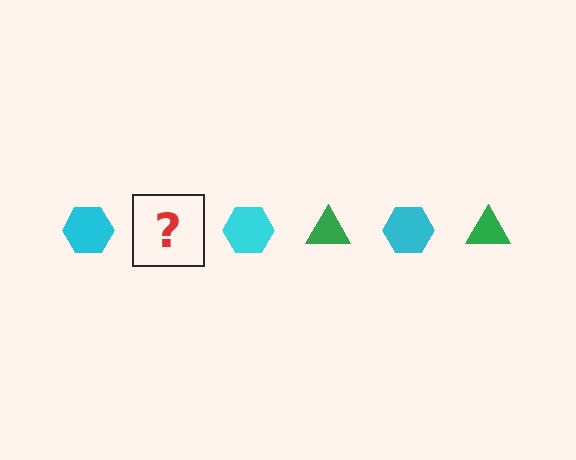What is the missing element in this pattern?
The missing element is a green triangle.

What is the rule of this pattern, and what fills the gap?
The rule is that the pattern alternates between cyan hexagon and green triangle. The gap should be filled with a green triangle.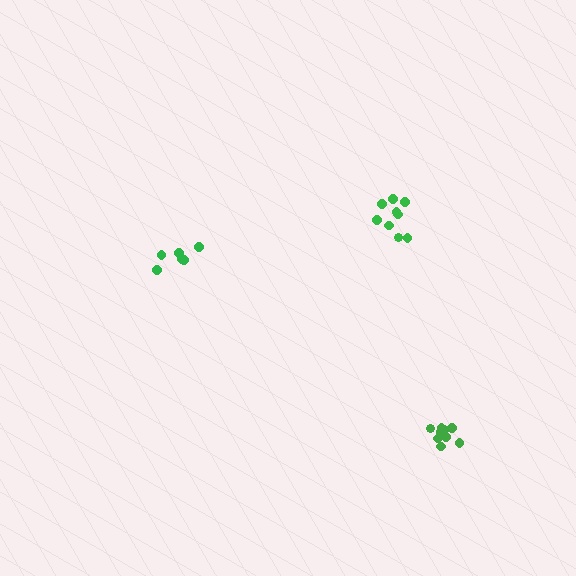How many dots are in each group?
Group 1: 6 dots, Group 2: 9 dots, Group 3: 9 dots (24 total).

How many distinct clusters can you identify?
There are 3 distinct clusters.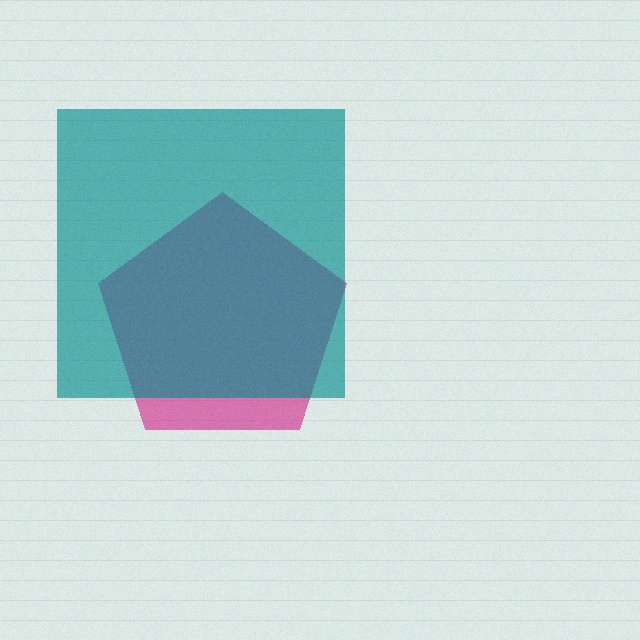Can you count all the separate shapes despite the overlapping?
Yes, there are 2 separate shapes.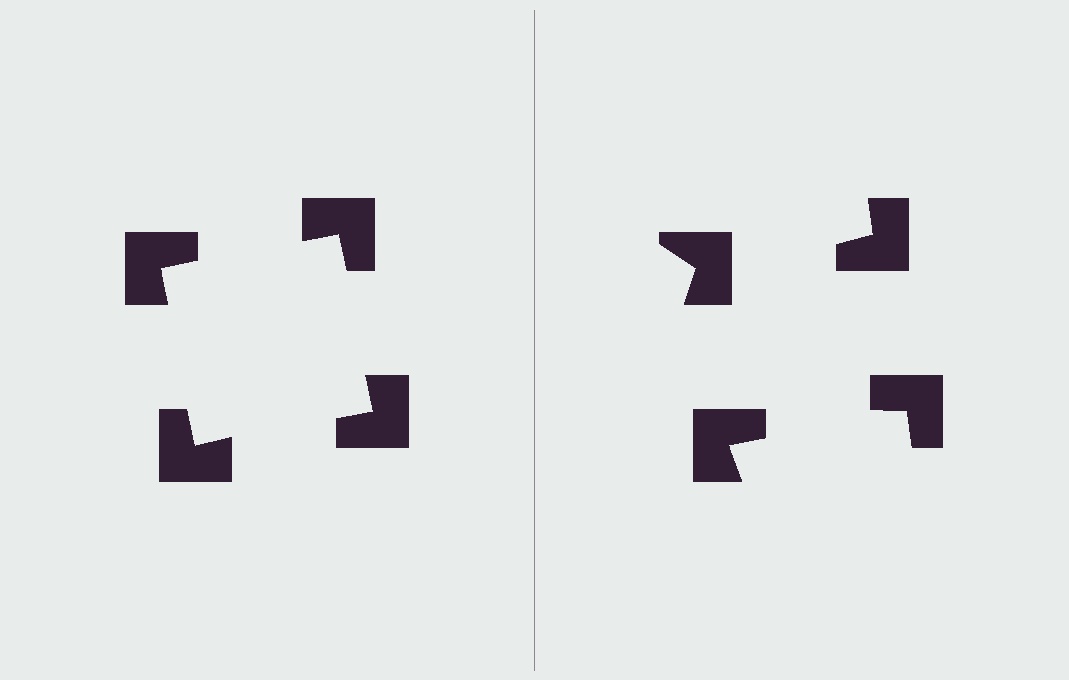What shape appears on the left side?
An illusory square.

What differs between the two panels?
The notched squares are positioned identically on both sides; only the wedge orientations differ. On the left they align to a square; on the right they are misaligned.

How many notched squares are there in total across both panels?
8 — 4 on each side.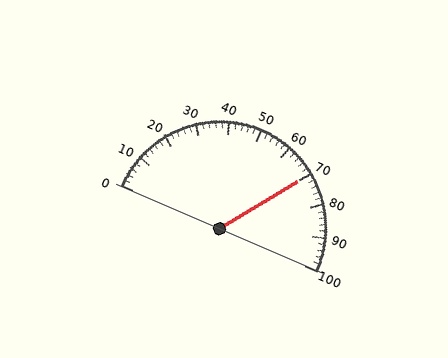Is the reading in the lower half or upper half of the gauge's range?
The reading is in the upper half of the range (0 to 100).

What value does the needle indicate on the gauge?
The needle indicates approximately 70.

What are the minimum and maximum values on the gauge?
The gauge ranges from 0 to 100.